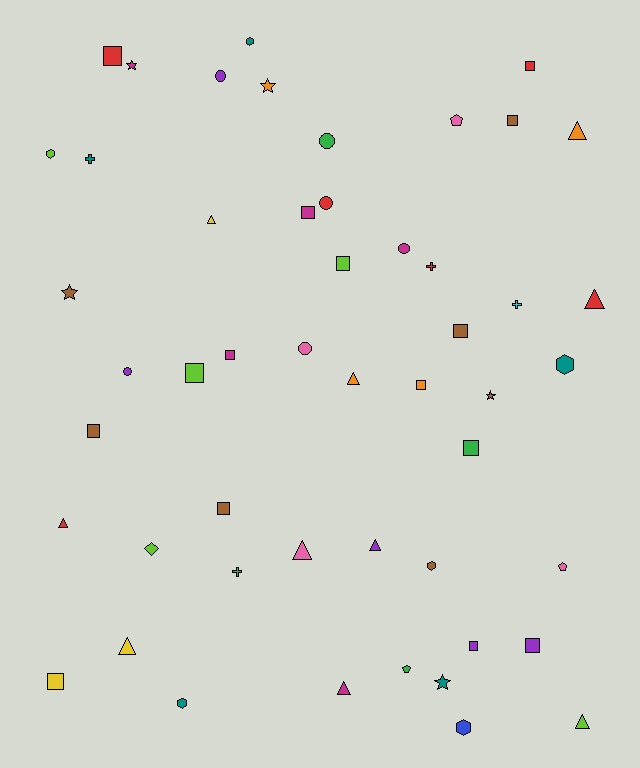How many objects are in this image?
There are 50 objects.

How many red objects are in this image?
There are 6 red objects.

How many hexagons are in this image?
There are 6 hexagons.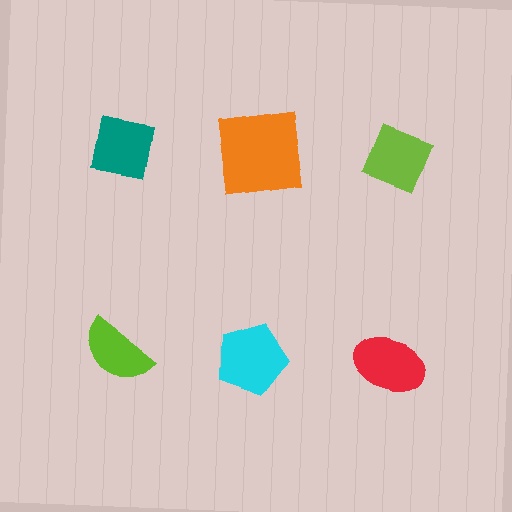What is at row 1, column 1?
A teal square.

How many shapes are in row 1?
3 shapes.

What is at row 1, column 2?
An orange square.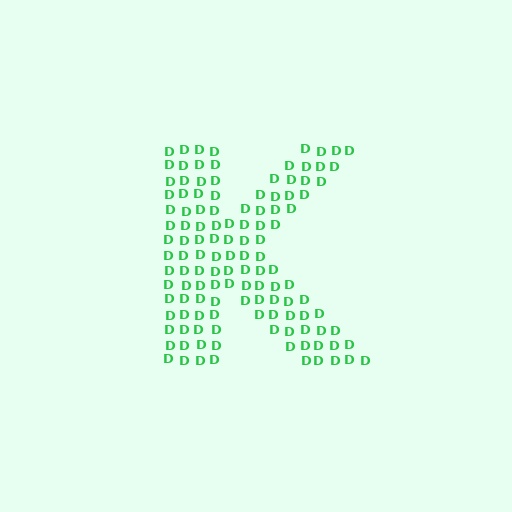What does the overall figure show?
The overall figure shows the letter K.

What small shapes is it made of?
It is made of small letter D's.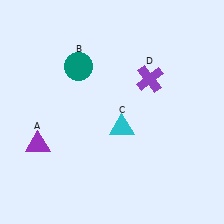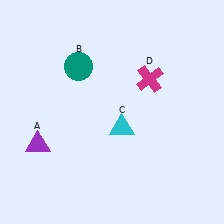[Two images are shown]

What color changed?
The cross (D) changed from purple in Image 1 to magenta in Image 2.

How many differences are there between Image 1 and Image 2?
There is 1 difference between the two images.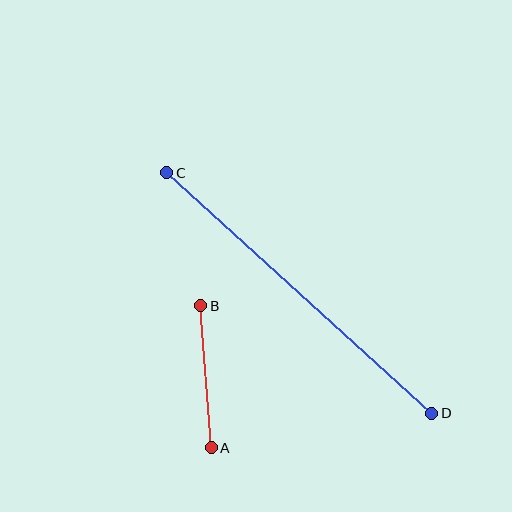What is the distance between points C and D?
The distance is approximately 358 pixels.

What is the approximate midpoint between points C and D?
The midpoint is at approximately (299, 293) pixels.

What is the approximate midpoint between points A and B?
The midpoint is at approximately (206, 377) pixels.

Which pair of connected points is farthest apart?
Points C and D are farthest apart.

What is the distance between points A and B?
The distance is approximately 143 pixels.